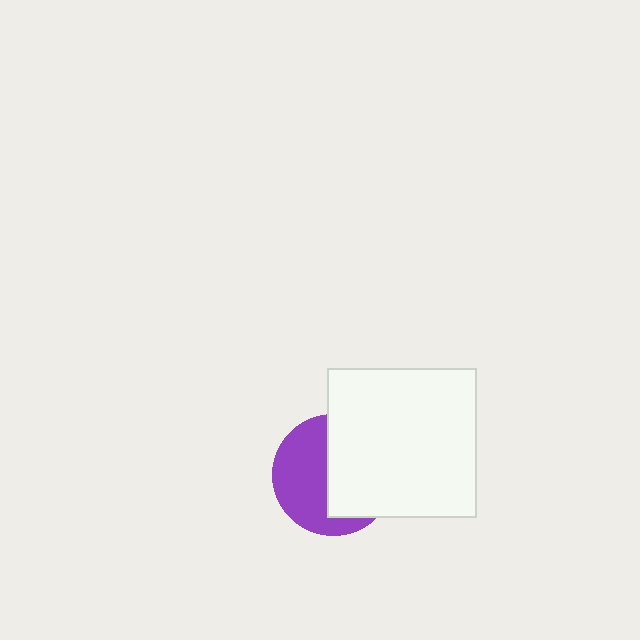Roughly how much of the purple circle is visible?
About half of it is visible (roughly 49%).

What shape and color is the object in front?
The object in front is a white square.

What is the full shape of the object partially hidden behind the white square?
The partially hidden object is a purple circle.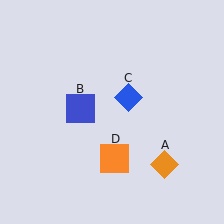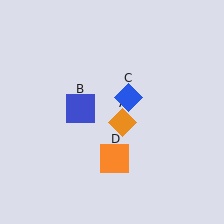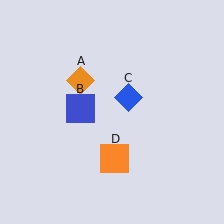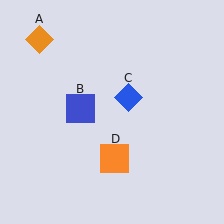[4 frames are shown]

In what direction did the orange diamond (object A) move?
The orange diamond (object A) moved up and to the left.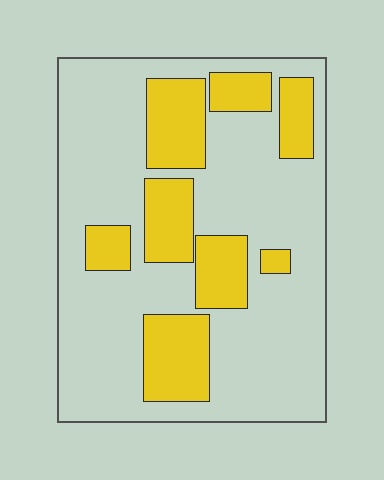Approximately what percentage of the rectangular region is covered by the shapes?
Approximately 30%.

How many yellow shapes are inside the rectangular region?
8.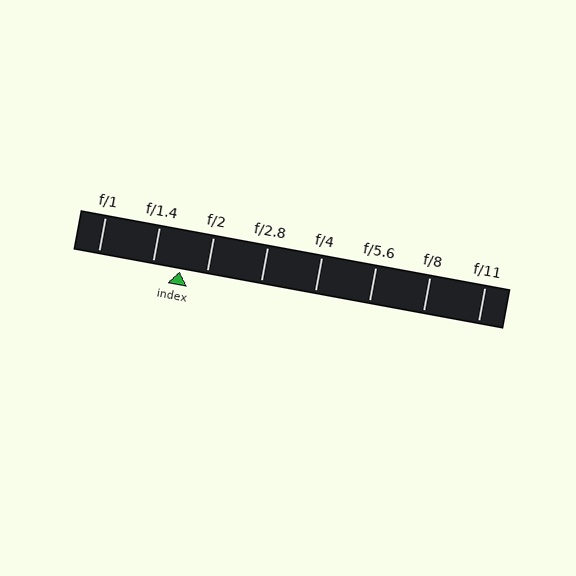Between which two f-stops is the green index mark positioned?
The index mark is between f/1.4 and f/2.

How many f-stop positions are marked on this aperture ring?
There are 8 f-stop positions marked.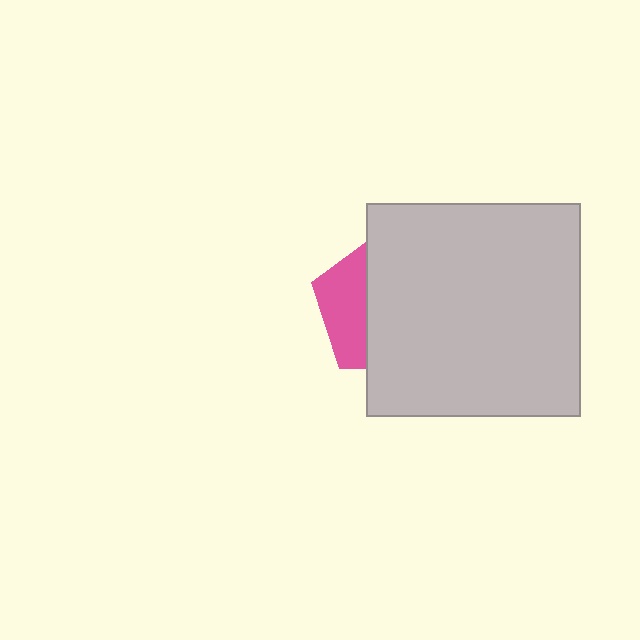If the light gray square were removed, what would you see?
You would see the complete pink pentagon.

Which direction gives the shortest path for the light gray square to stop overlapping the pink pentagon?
Moving right gives the shortest separation.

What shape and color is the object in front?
The object in front is a light gray square.